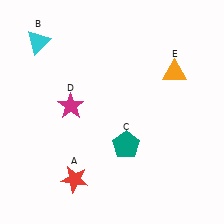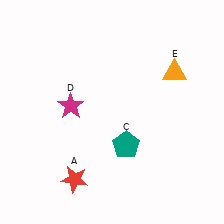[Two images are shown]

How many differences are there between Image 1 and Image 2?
There is 1 difference between the two images.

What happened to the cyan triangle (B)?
The cyan triangle (B) was removed in Image 2. It was in the top-left area of Image 1.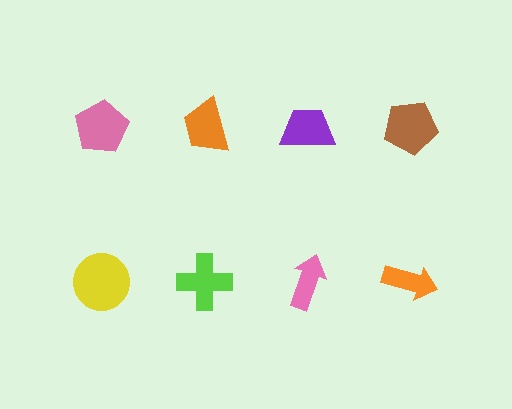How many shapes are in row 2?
4 shapes.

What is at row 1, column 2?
An orange trapezoid.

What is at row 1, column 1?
A pink pentagon.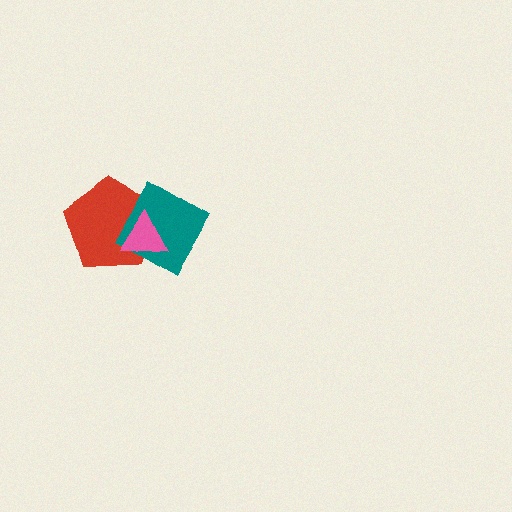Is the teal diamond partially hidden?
Yes, it is partially covered by another shape.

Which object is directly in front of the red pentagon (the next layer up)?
The teal diamond is directly in front of the red pentagon.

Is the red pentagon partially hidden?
Yes, it is partially covered by another shape.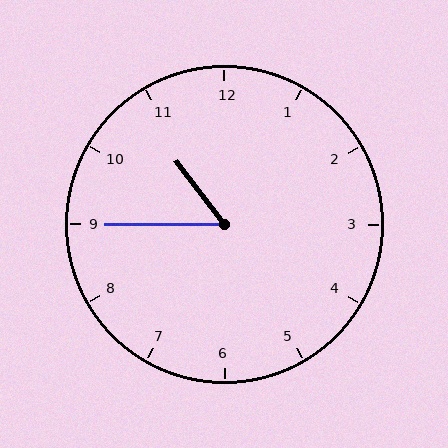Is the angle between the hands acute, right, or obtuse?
It is acute.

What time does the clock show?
10:45.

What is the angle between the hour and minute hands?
Approximately 52 degrees.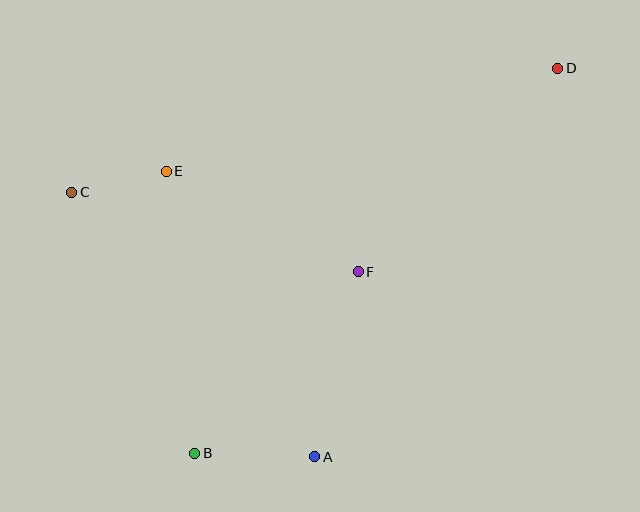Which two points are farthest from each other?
Points B and D are farthest from each other.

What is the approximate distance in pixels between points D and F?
The distance between D and F is approximately 285 pixels.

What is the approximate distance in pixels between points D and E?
The distance between D and E is approximately 405 pixels.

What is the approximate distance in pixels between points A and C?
The distance between A and C is approximately 359 pixels.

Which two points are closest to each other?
Points C and E are closest to each other.